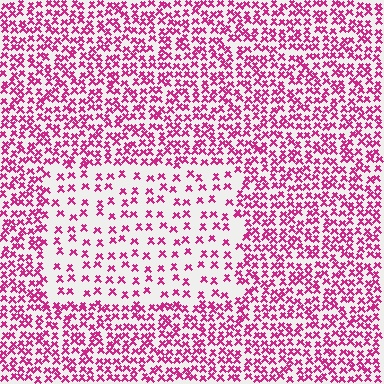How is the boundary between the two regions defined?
The boundary is defined by a change in element density (approximately 2.2x ratio). All elements are the same color, size, and shape.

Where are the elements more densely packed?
The elements are more densely packed outside the rectangle boundary.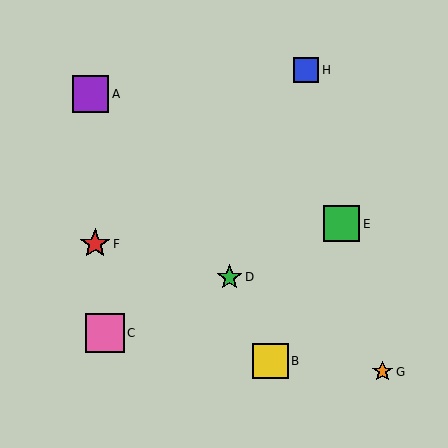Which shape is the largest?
The pink square (labeled C) is the largest.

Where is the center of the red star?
The center of the red star is at (95, 244).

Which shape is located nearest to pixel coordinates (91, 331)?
The pink square (labeled C) at (105, 333) is nearest to that location.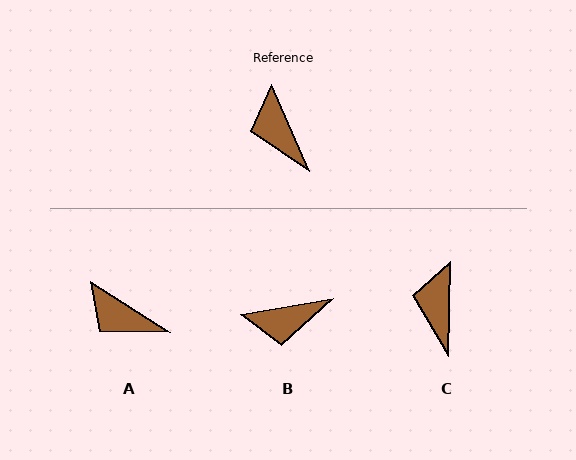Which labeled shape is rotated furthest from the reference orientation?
B, about 77 degrees away.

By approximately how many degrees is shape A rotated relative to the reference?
Approximately 34 degrees counter-clockwise.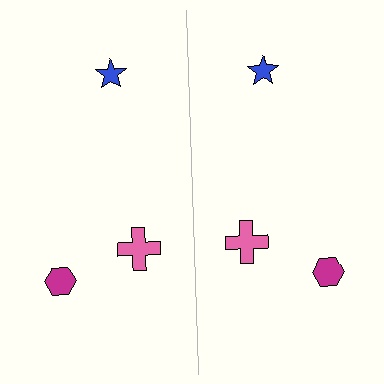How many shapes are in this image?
There are 6 shapes in this image.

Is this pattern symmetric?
Yes, this pattern has bilateral (reflection) symmetry.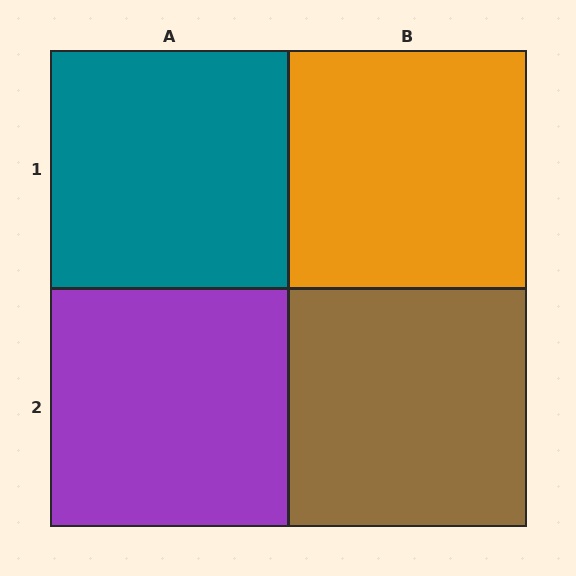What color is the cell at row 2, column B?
Brown.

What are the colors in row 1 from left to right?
Teal, orange.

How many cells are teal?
1 cell is teal.